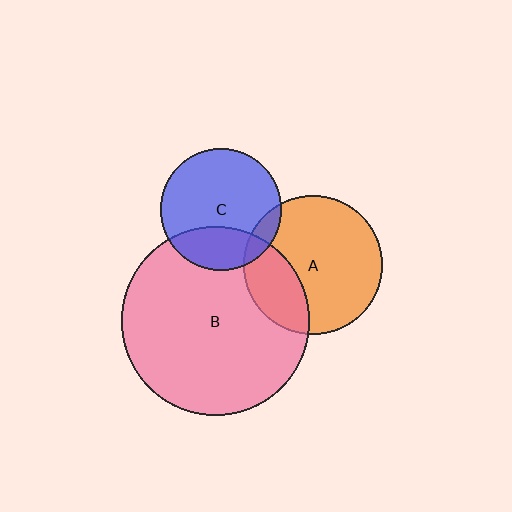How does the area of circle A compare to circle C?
Approximately 1.3 times.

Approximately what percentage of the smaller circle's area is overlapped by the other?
Approximately 25%.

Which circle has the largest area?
Circle B (pink).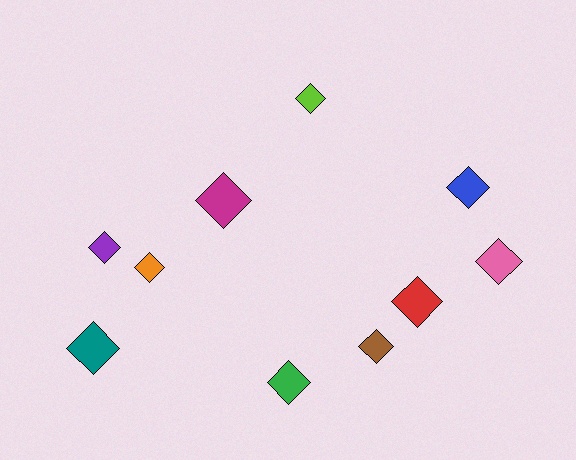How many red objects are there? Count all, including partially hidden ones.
There is 1 red object.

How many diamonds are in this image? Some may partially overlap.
There are 10 diamonds.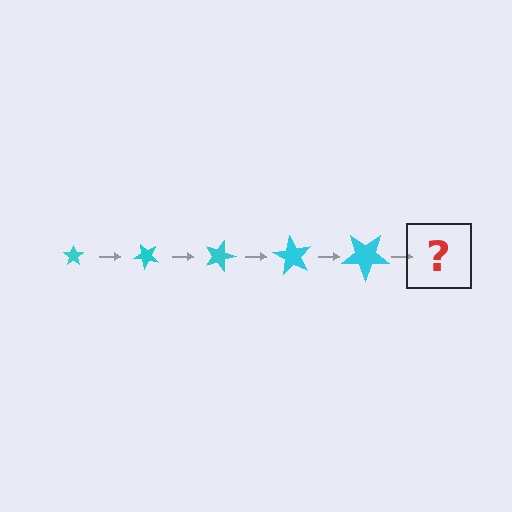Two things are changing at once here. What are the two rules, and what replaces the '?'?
The two rules are that the star grows larger each step and it rotates 45 degrees each step. The '?' should be a star, larger than the previous one and rotated 225 degrees from the start.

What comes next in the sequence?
The next element should be a star, larger than the previous one and rotated 225 degrees from the start.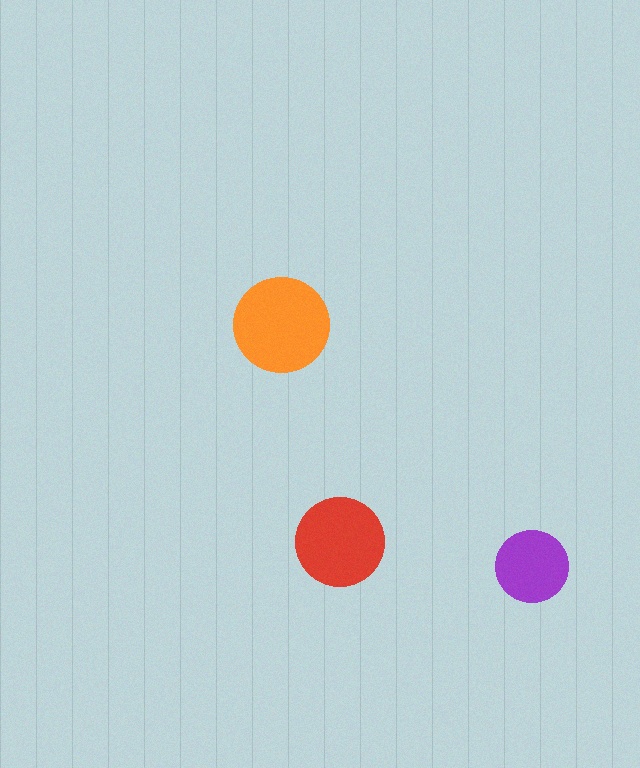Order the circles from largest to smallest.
the orange one, the red one, the purple one.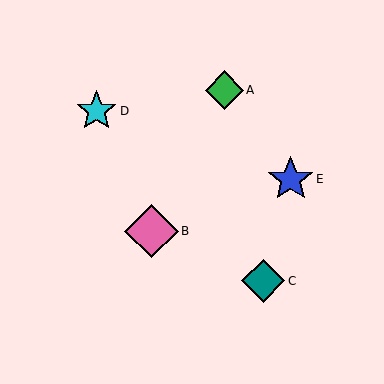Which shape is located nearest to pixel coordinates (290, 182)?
The blue star (labeled E) at (291, 179) is nearest to that location.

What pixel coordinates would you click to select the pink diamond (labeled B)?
Click at (151, 231) to select the pink diamond B.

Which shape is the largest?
The pink diamond (labeled B) is the largest.